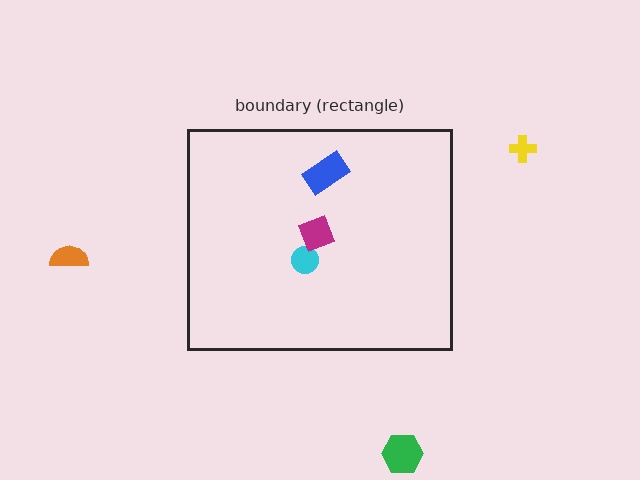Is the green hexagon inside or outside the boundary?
Outside.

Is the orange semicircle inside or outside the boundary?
Outside.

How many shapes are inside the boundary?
3 inside, 3 outside.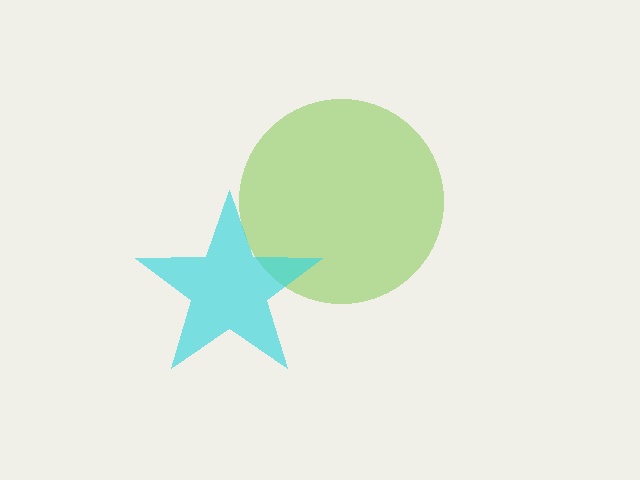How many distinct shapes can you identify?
There are 2 distinct shapes: a lime circle, a cyan star.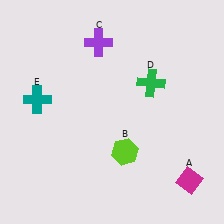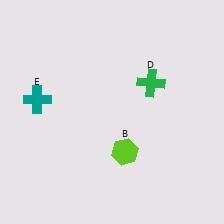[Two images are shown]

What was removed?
The magenta diamond (A), the purple cross (C) were removed in Image 2.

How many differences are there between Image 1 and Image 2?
There are 2 differences between the two images.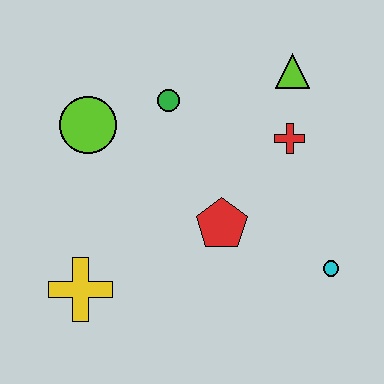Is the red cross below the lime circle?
Yes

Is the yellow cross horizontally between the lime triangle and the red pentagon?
No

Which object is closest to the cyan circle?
The red pentagon is closest to the cyan circle.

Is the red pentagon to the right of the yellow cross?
Yes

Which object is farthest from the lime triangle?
The yellow cross is farthest from the lime triangle.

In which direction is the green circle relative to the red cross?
The green circle is to the left of the red cross.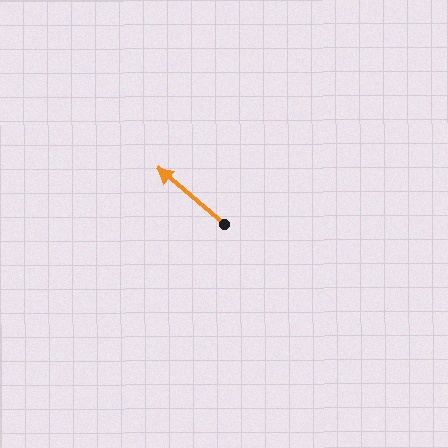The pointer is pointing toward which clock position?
Roughly 10 o'clock.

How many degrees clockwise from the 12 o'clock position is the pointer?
Approximately 310 degrees.